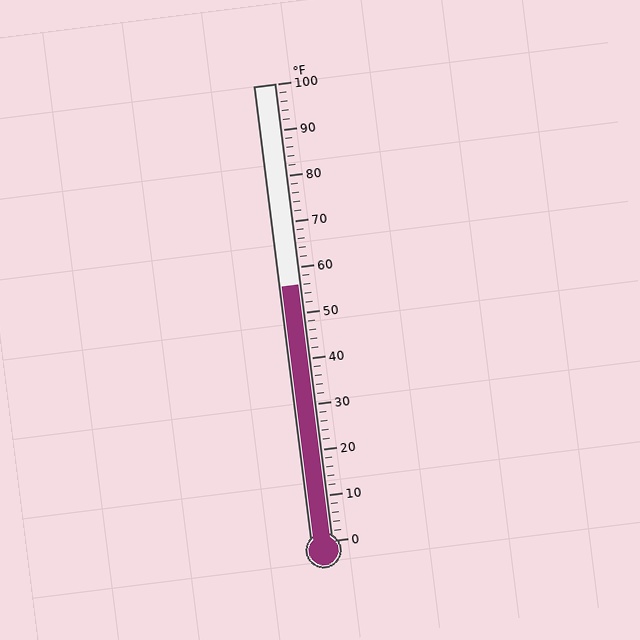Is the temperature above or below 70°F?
The temperature is below 70°F.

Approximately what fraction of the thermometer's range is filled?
The thermometer is filled to approximately 55% of its range.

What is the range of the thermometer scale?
The thermometer scale ranges from 0°F to 100°F.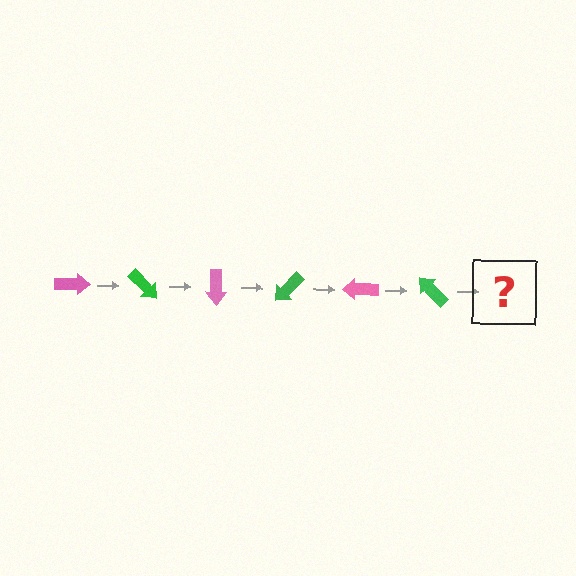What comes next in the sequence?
The next element should be a pink arrow, rotated 270 degrees from the start.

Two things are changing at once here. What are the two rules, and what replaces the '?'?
The two rules are that it rotates 45 degrees each step and the color cycles through pink and green. The '?' should be a pink arrow, rotated 270 degrees from the start.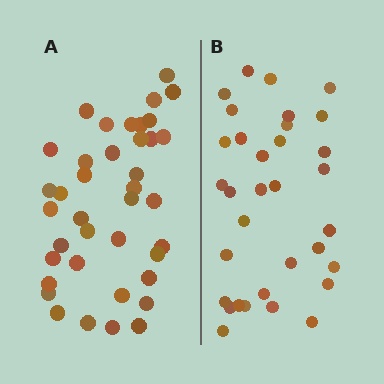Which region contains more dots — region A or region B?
Region A (the left region) has more dots.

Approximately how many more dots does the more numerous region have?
Region A has about 6 more dots than region B.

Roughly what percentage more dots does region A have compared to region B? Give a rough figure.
About 20% more.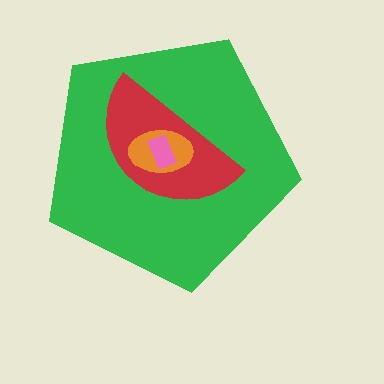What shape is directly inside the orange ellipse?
The pink rectangle.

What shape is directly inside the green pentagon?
The red semicircle.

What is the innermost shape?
The pink rectangle.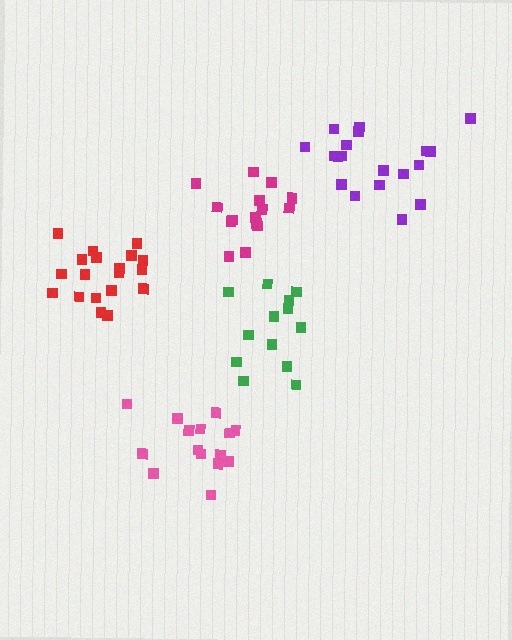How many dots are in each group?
Group 1: 15 dots, Group 2: 19 dots, Group 3: 19 dots, Group 4: 13 dots, Group 5: 15 dots (81 total).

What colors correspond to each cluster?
The clusters are colored: pink, purple, red, green, magenta.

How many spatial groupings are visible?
There are 5 spatial groupings.